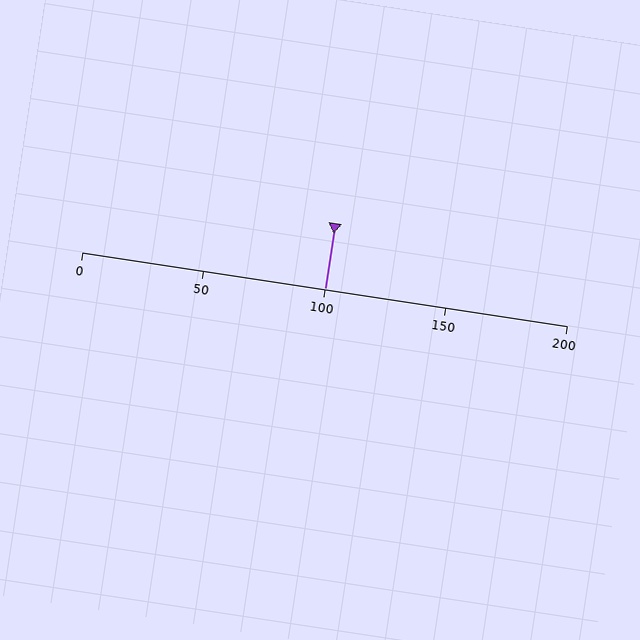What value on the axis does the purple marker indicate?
The marker indicates approximately 100.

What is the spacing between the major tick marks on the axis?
The major ticks are spaced 50 apart.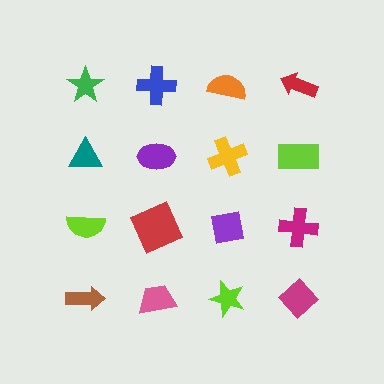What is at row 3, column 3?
A purple square.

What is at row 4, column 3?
A lime star.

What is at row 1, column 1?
A green star.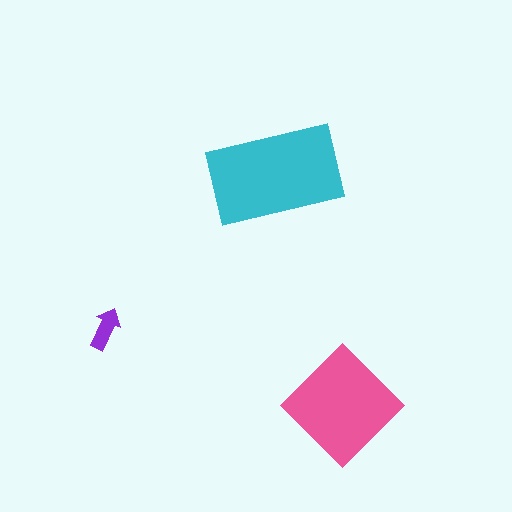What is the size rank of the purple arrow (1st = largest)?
3rd.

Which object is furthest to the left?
The purple arrow is leftmost.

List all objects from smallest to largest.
The purple arrow, the pink diamond, the cyan rectangle.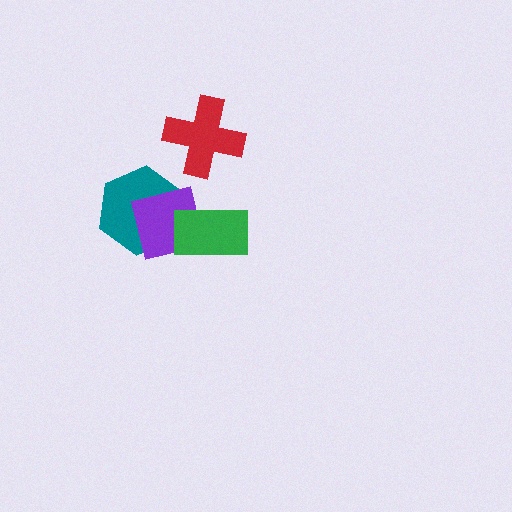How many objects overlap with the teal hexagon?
2 objects overlap with the teal hexagon.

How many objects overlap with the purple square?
2 objects overlap with the purple square.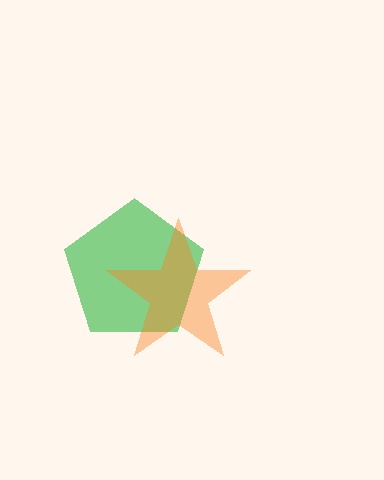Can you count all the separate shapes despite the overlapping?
Yes, there are 2 separate shapes.